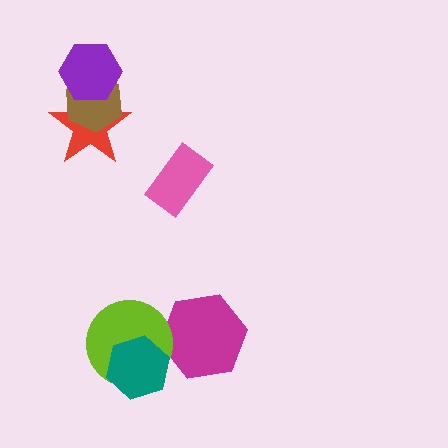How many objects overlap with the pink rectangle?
0 objects overlap with the pink rectangle.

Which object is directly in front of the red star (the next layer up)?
The brown hexagon is directly in front of the red star.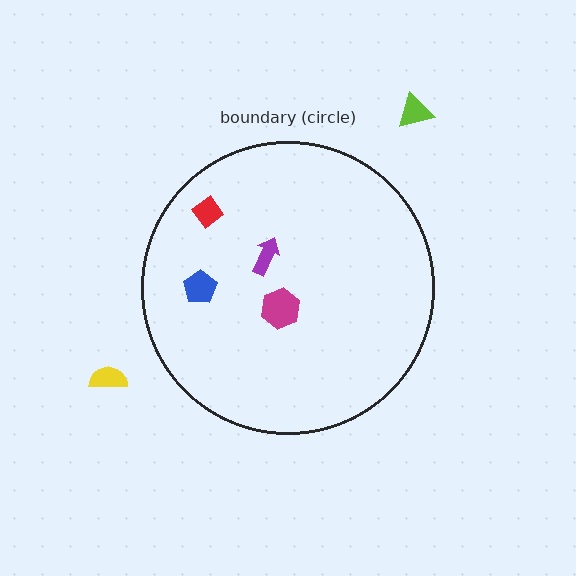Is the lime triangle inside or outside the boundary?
Outside.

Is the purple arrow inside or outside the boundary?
Inside.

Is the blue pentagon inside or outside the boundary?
Inside.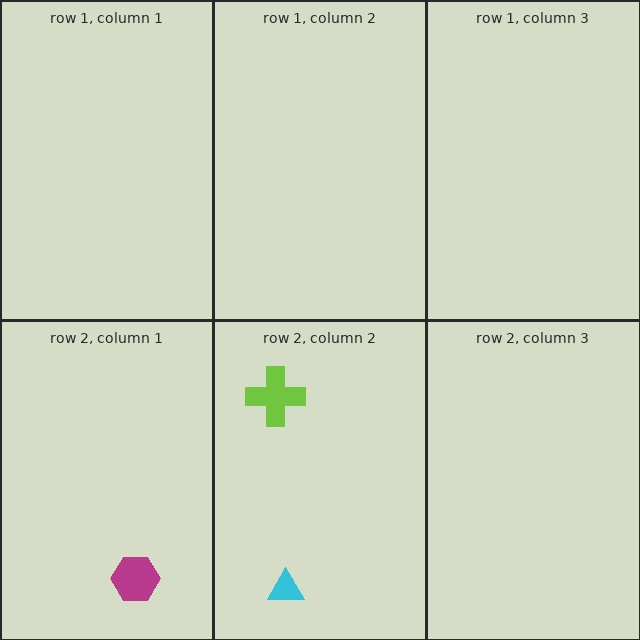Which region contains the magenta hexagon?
The row 2, column 1 region.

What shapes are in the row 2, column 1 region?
The magenta hexagon.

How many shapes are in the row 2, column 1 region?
1.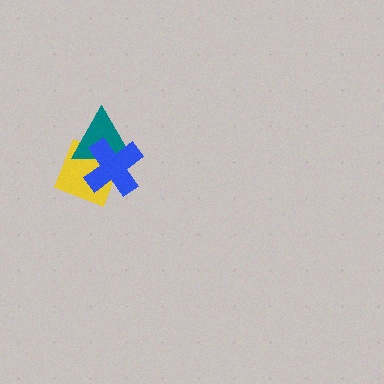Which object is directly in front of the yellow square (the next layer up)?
The teal triangle is directly in front of the yellow square.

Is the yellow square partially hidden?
Yes, it is partially covered by another shape.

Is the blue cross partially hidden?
No, no other shape covers it.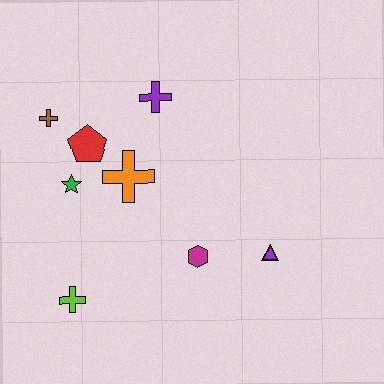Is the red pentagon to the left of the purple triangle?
Yes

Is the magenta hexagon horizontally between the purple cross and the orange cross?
No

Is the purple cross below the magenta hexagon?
No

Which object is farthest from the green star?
The purple triangle is farthest from the green star.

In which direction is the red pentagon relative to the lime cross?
The red pentagon is above the lime cross.